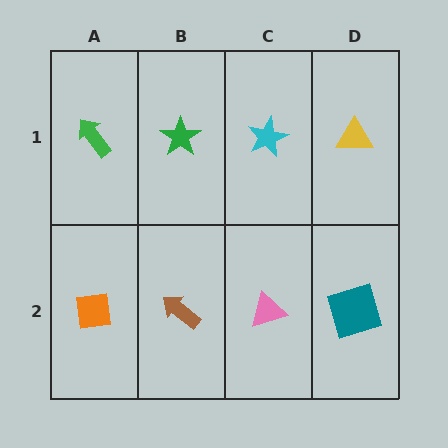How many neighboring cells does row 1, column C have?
3.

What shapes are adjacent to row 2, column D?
A yellow triangle (row 1, column D), a pink triangle (row 2, column C).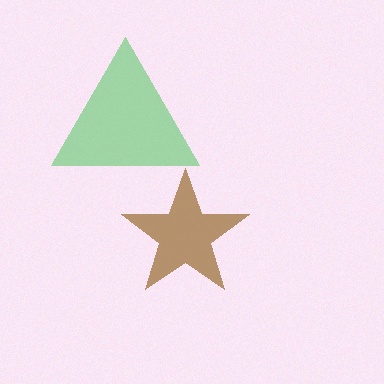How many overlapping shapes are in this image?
There are 2 overlapping shapes in the image.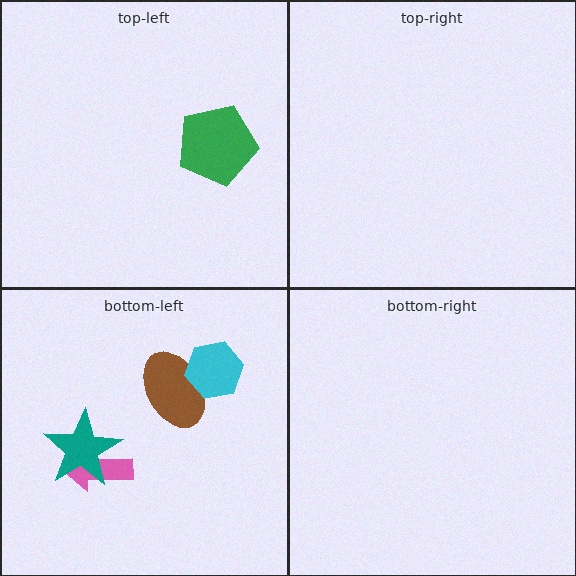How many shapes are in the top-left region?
1.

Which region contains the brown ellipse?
The bottom-left region.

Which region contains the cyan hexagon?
The bottom-left region.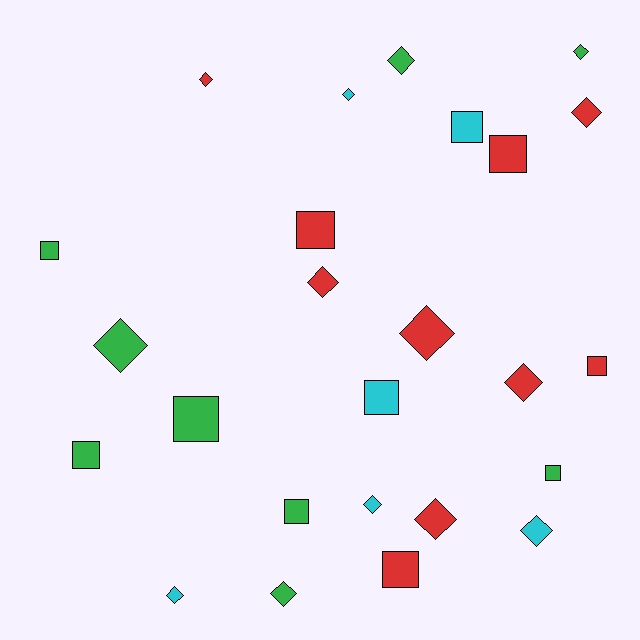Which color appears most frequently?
Red, with 10 objects.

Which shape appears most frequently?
Diamond, with 14 objects.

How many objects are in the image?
There are 25 objects.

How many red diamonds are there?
There are 6 red diamonds.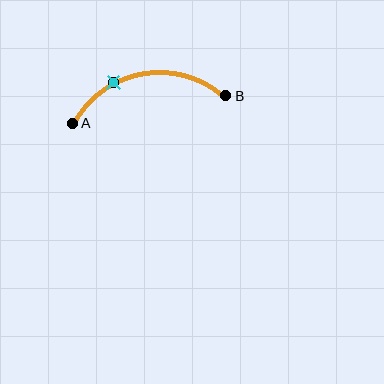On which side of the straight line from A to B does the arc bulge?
The arc bulges above the straight line connecting A and B.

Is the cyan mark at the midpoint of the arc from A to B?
No. The cyan mark lies on the arc but is closer to endpoint A. The arc midpoint would be at the point on the curve equidistant along the arc from both A and B.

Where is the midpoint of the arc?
The arc midpoint is the point on the curve farthest from the straight line joining A and B. It sits above that line.